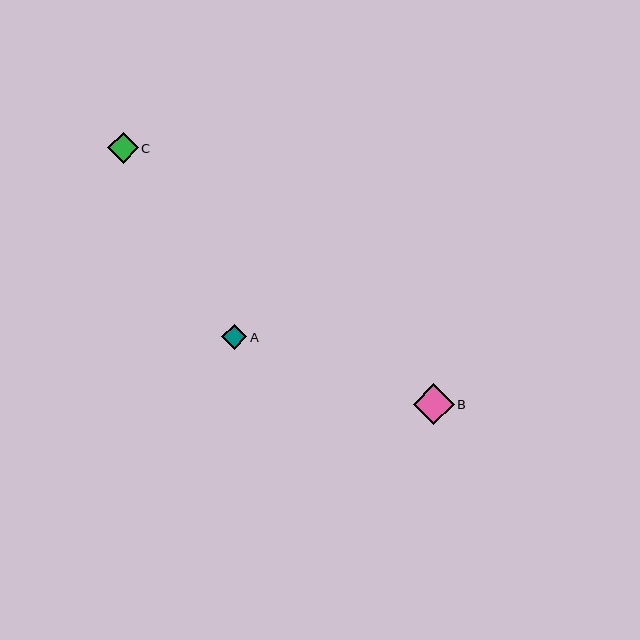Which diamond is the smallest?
Diamond A is the smallest with a size of approximately 25 pixels.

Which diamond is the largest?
Diamond B is the largest with a size of approximately 41 pixels.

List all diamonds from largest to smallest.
From largest to smallest: B, C, A.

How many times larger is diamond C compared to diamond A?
Diamond C is approximately 1.2 times the size of diamond A.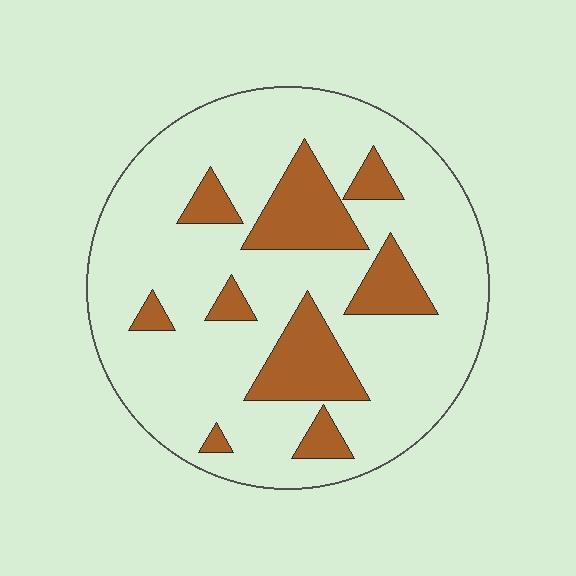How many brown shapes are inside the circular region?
9.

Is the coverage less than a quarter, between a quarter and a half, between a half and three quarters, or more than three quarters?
Less than a quarter.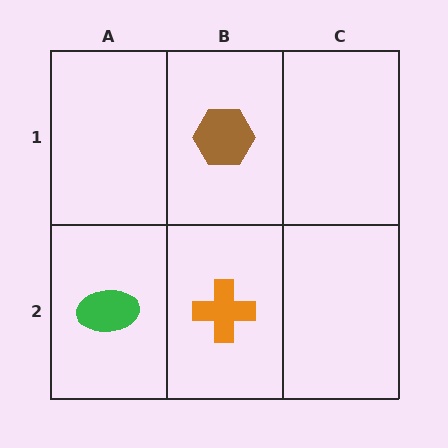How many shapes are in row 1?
1 shape.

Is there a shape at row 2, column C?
No, that cell is empty.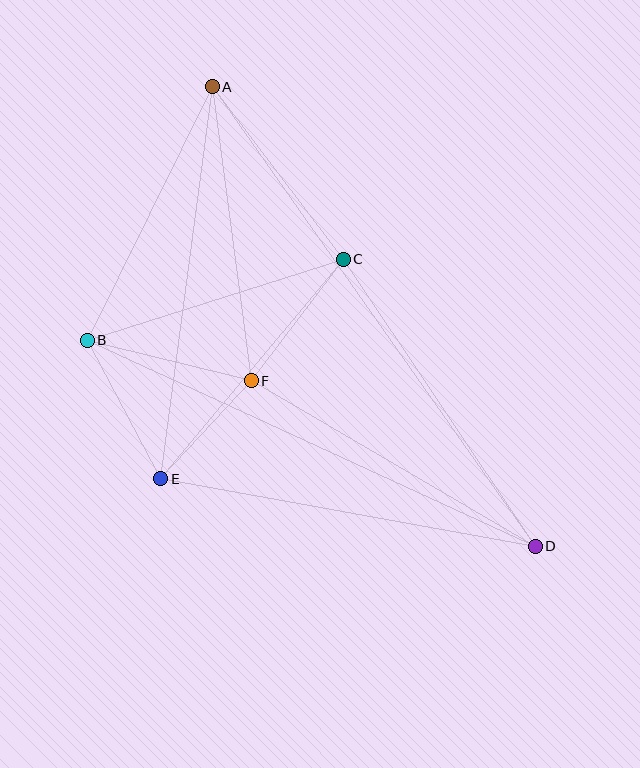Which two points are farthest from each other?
Points A and D are farthest from each other.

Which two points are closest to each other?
Points E and F are closest to each other.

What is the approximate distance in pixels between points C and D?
The distance between C and D is approximately 346 pixels.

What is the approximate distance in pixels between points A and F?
The distance between A and F is approximately 296 pixels.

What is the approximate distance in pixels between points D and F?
The distance between D and F is approximately 329 pixels.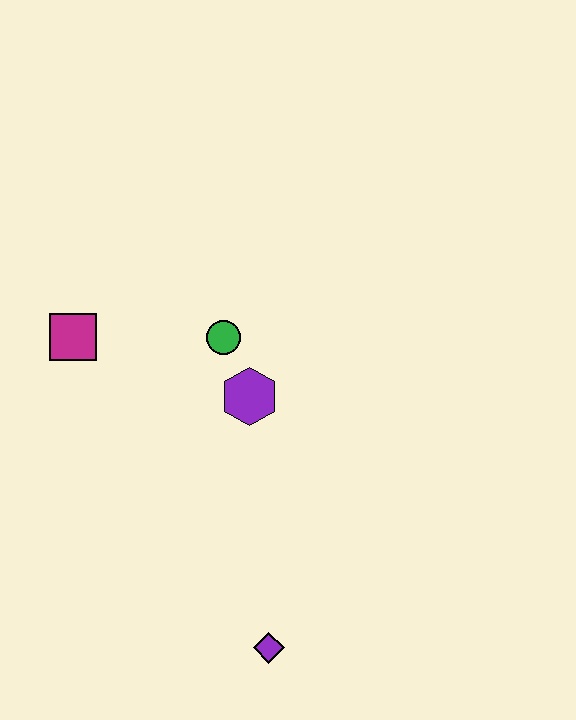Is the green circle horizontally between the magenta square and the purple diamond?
Yes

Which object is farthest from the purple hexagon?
The purple diamond is farthest from the purple hexagon.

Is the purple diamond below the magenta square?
Yes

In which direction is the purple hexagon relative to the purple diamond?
The purple hexagon is above the purple diamond.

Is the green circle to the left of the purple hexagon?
Yes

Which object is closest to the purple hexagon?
The green circle is closest to the purple hexagon.